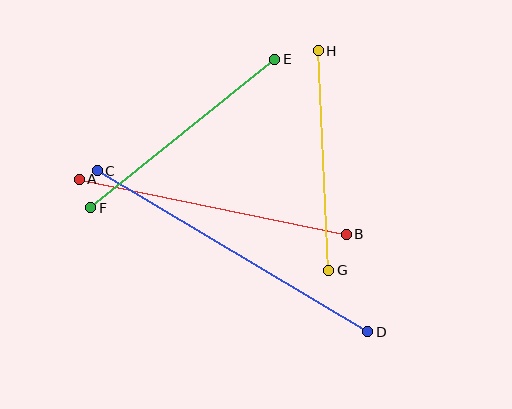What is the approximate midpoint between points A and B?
The midpoint is at approximately (213, 207) pixels.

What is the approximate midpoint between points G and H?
The midpoint is at approximately (324, 161) pixels.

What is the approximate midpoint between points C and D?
The midpoint is at approximately (233, 251) pixels.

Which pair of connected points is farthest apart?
Points C and D are farthest apart.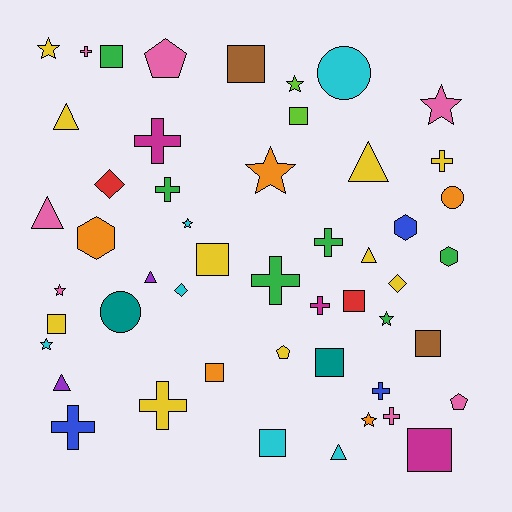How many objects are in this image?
There are 50 objects.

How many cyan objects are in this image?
There are 6 cyan objects.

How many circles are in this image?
There are 3 circles.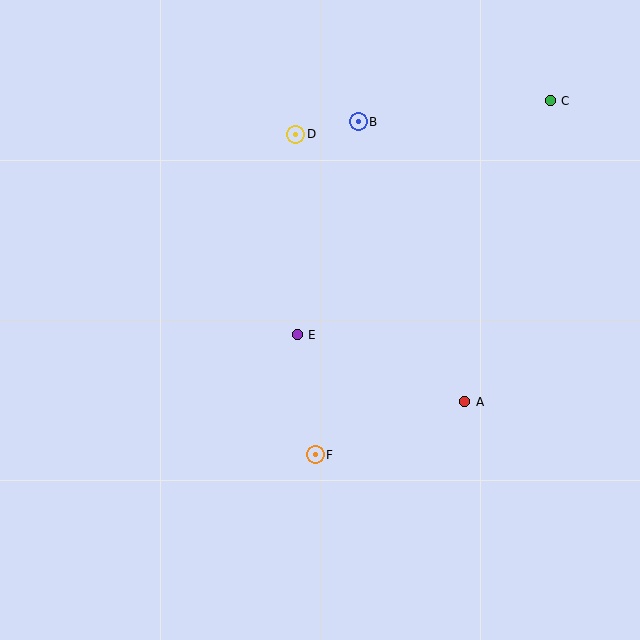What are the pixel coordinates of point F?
Point F is at (315, 455).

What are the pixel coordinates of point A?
Point A is at (465, 402).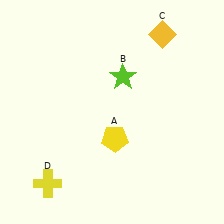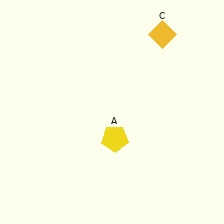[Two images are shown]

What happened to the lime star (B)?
The lime star (B) was removed in Image 2. It was in the top-right area of Image 1.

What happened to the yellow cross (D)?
The yellow cross (D) was removed in Image 2. It was in the bottom-left area of Image 1.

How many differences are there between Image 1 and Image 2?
There are 2 differences between the two images.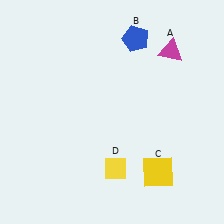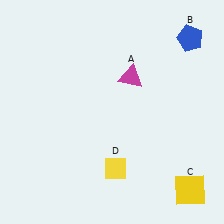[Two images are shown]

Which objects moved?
The objects that moved are: the magenta triangle (A), the blue pentagon (B), the yellow square (C).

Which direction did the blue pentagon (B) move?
The blue pentagon (B) moved right.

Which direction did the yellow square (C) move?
The yellow square (C) moved right.